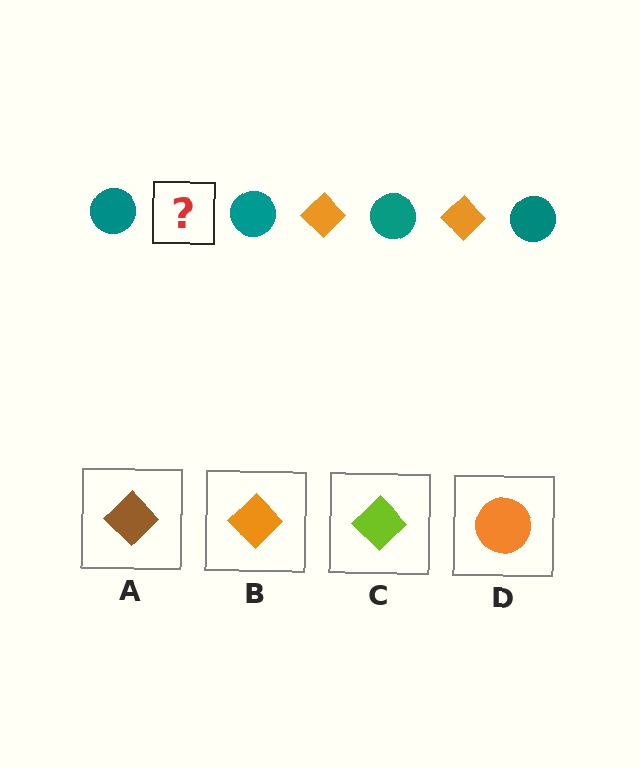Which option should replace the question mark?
Option B.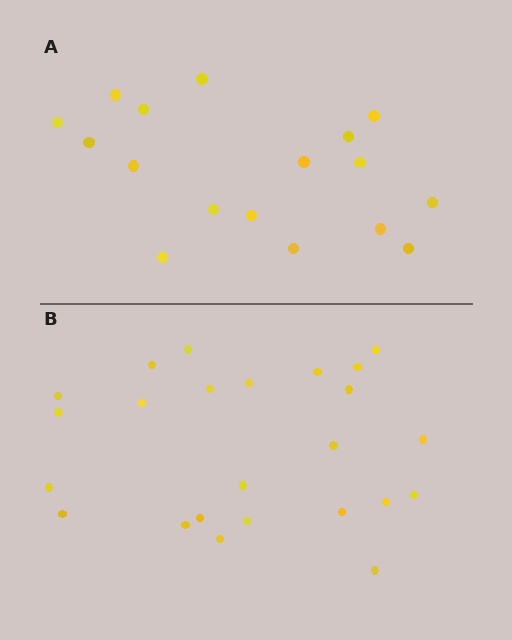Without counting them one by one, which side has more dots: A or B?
Region B (the bottom region) has more dots.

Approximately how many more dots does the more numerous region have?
Region B has roughly 8 or so more dots than region A.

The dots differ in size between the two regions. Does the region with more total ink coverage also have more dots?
No. Region A has more total ink coverage because its dots are larger, but region B actually contains more individual dots. Total area can be misleading — the number of items is what matters here.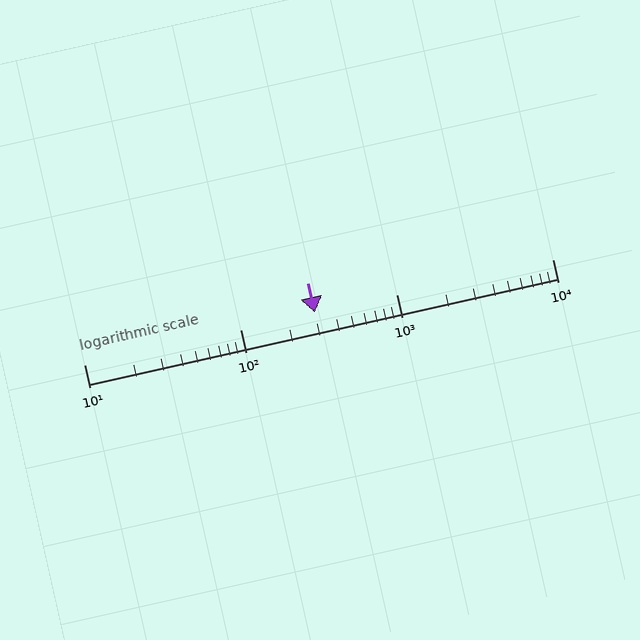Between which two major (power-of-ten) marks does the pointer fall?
The pointer is between 100 and 1000.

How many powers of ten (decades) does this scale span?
The scale spans 3 decades, from 10 to 10000.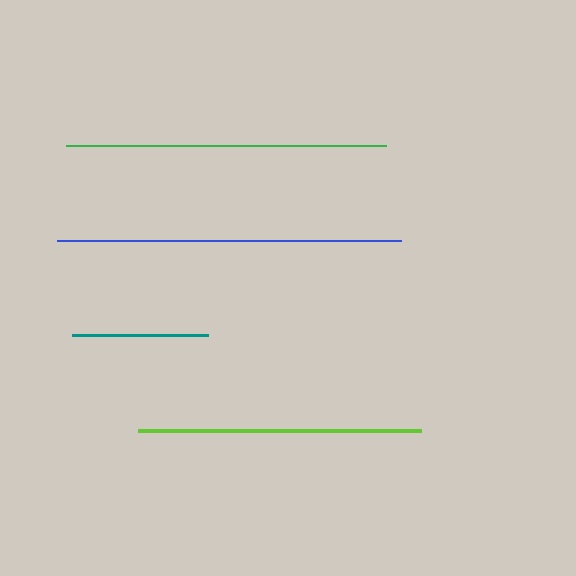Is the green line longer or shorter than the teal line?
The green line is longer than the teal line.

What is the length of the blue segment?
The blue segment is approximately 344 pixels long.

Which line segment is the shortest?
The teal line is the shortest at approximately 137 pixels.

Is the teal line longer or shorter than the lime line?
The lime line is longer than the teal line.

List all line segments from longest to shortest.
From longest to shortest: blue, green, lime, teal.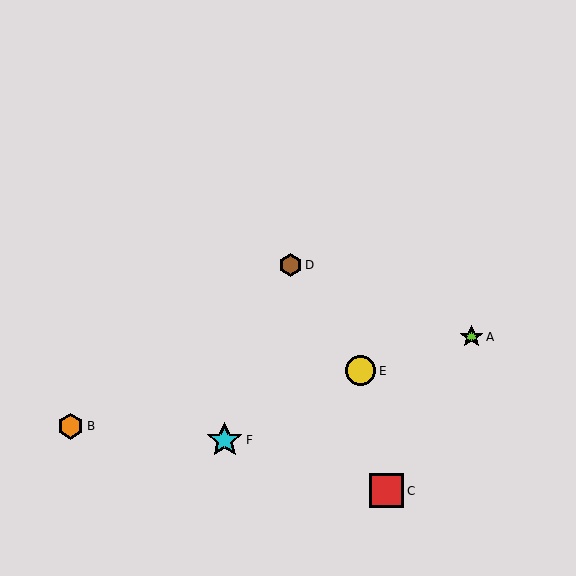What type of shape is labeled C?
Shape C is a red square.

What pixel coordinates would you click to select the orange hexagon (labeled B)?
Click at (70, 426) to select the orange hexagon B.